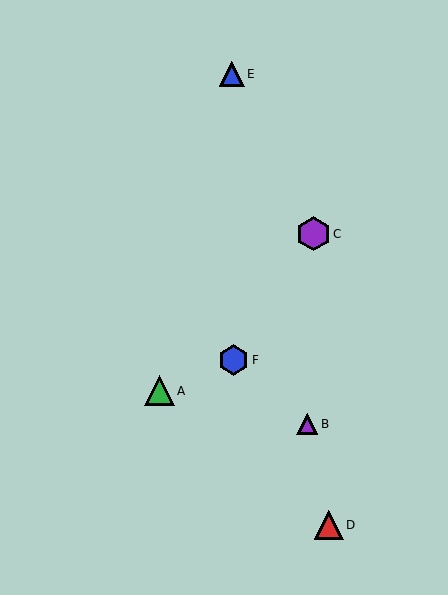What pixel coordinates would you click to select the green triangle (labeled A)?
Click at (160, 391) to select the green triangle A.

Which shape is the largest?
The purple hexagon (labeled C) is the largest.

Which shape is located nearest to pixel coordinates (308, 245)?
The purple hexagon (labeled C) at (313, 234) is nearest to that location.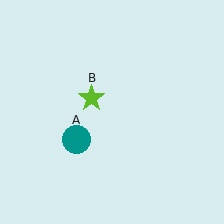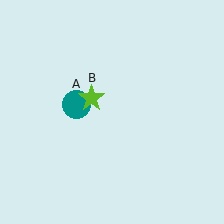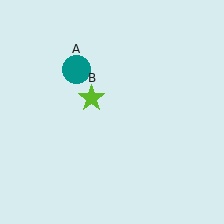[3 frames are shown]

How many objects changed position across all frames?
1 object changed position: teal circle (object A).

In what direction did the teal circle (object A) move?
The teal circle (object A) moved up.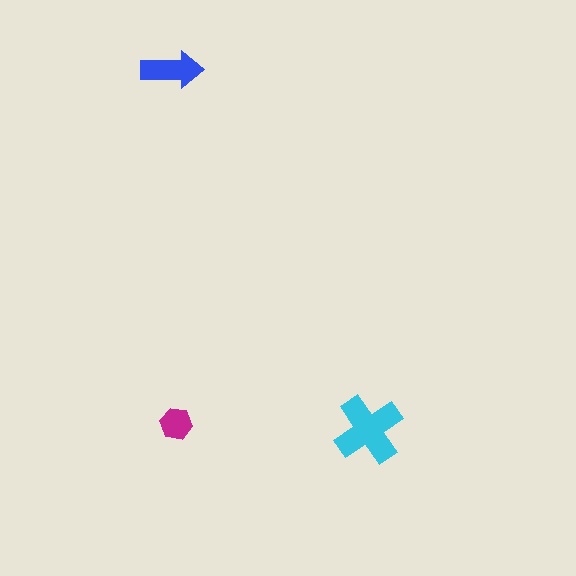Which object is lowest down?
The cyan cross is bottommost.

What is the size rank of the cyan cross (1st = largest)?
1st.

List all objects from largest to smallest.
The cyan cross, the blue arrow, the magenta hexagon.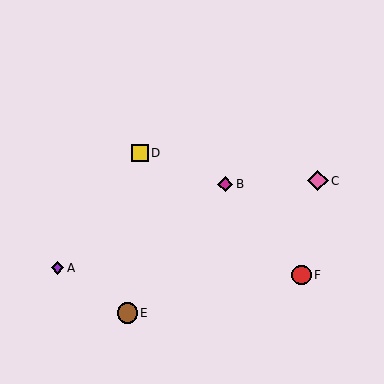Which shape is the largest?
The pink diamond (labeled C) is the largest.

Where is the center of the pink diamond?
The center of the pink diamond is at (318, 181).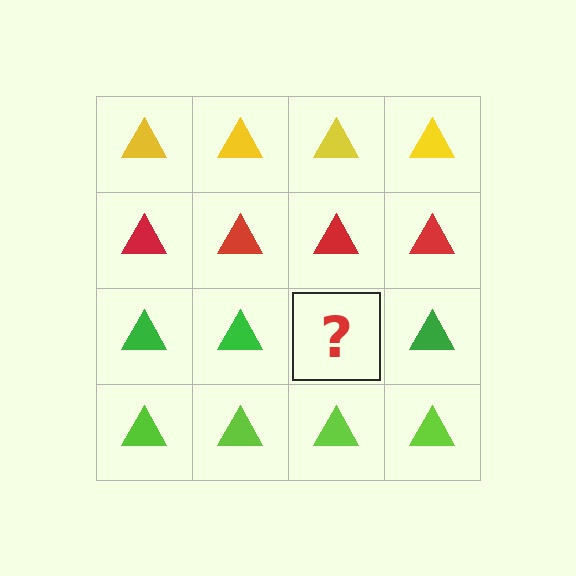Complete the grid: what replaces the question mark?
The question mark should be replaced with a green triangle.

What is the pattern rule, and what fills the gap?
The rule is that each row has a consistent color. The gap should be filled with a green triangle.